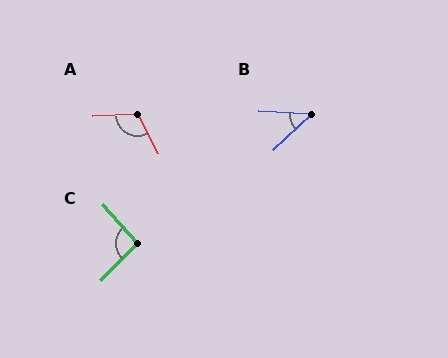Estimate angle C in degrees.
Approximately 94 degrees.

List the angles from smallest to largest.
B (47°), C (94°), A (114°).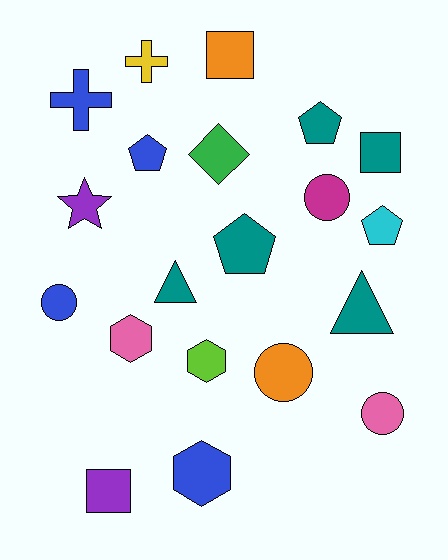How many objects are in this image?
There are 20 objects.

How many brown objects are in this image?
There are no brown objects.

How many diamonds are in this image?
There is 1 diamond.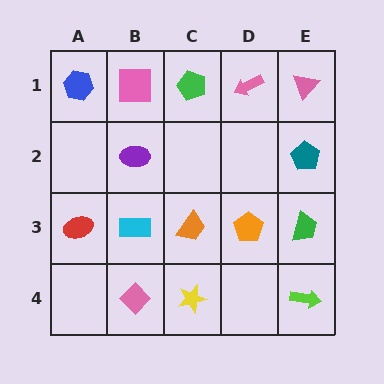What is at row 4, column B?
A pink diamond.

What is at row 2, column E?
A teal pentagon.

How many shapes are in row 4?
3 shapes.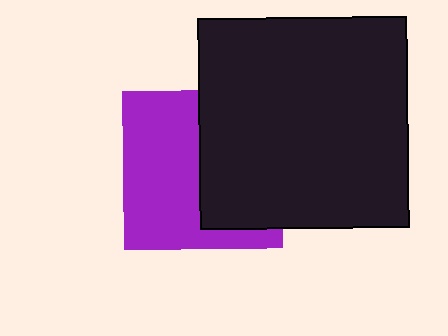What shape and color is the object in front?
The object in front is a black rectangle.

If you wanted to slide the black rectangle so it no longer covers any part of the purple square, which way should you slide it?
Slide it right — that is the most direct way to separate the two shapes.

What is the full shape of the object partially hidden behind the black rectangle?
The partially hidden object is a purple square.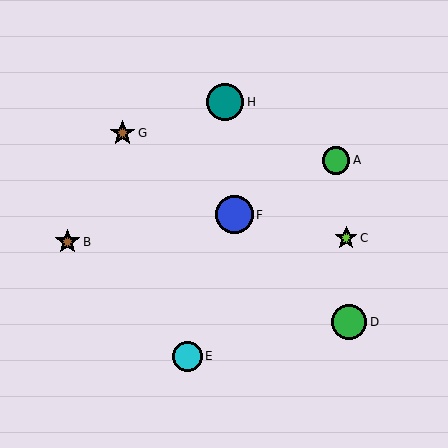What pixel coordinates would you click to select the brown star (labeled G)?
Click at (122, 133) to select the brown star G.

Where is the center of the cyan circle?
The center of the cyan circle is at (187, 356).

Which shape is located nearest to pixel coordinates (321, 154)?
The green circle (labeled A) at (336, 160) is nearest to that location.